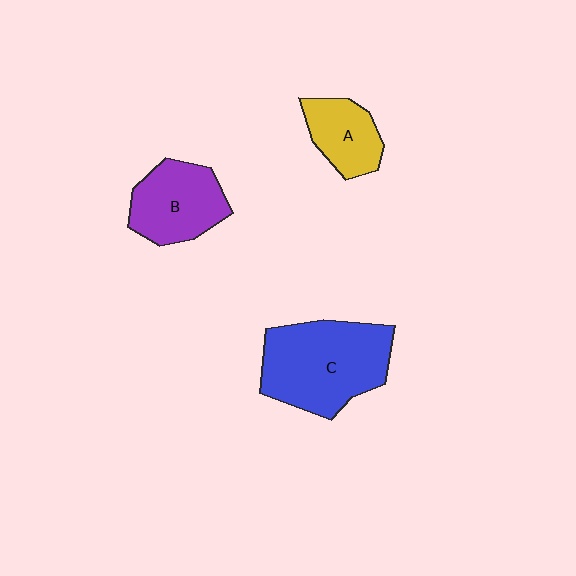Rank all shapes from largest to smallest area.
From largest to smallest: C (blue), B (purple), A (yellow).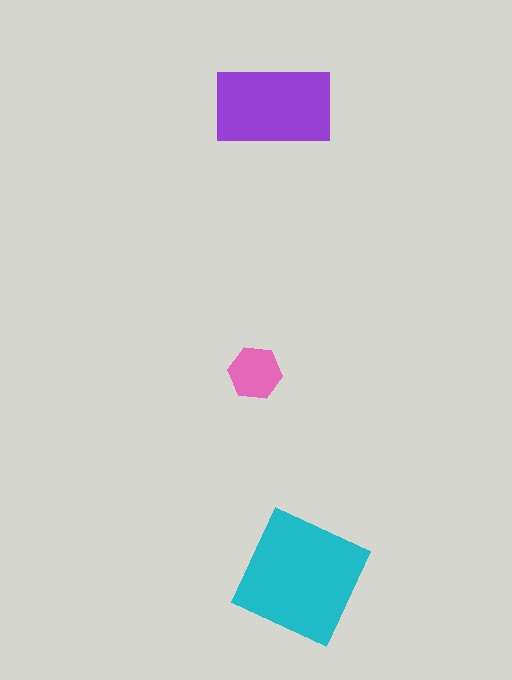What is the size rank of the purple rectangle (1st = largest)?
2nd.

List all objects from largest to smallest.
The cyan square, the purple rectangle, the pink hexagon.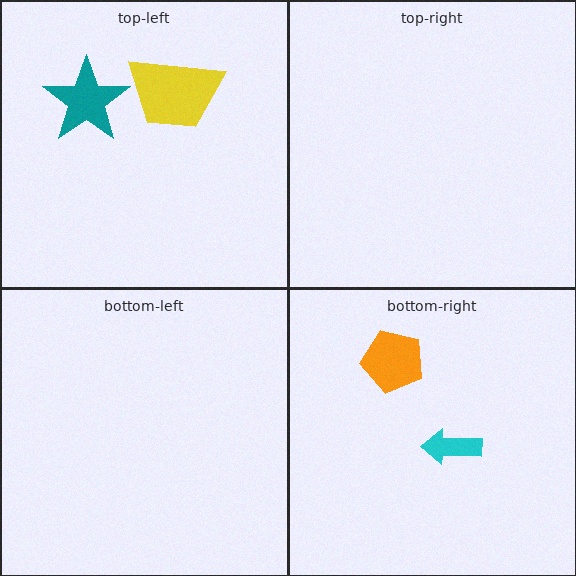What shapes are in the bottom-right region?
The cyan arrow, the orange pentagon.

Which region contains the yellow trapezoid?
The top-left region.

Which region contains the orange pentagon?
The bottom-right region.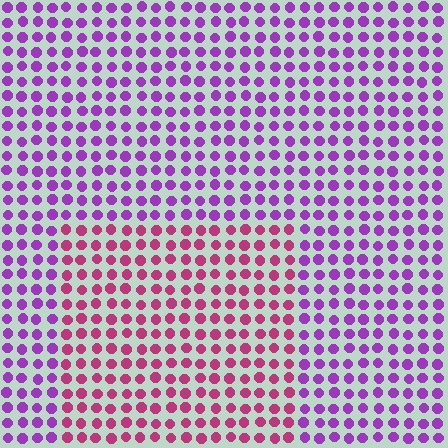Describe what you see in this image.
The image is filled with small purple elements in a uniform arrangement. A rectangle-shaped region is visible where the elements are tinted to a slightly different hue, forming a subtle color boundary.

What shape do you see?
I see a rectangle.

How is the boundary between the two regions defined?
The boundary is defined purely by a slight shift in hue (about 43 degrees). Spacing, size, and orientation are identical on both sides.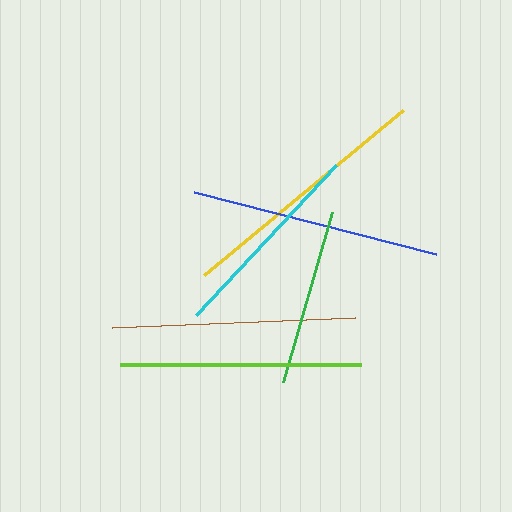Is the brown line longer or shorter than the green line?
The brown line is longer than the green line.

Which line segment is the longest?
The yellow line is the longest at approximately 259 pixels.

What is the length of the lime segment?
The lime segment is approximately 241 pixels long.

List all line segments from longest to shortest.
From longest to shortest: yellow, blue, brown, lime, cyan, green.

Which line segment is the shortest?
The green line is the shortest at approximately 177 pixels.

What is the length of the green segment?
The green segment is approximately 177 pixels long.